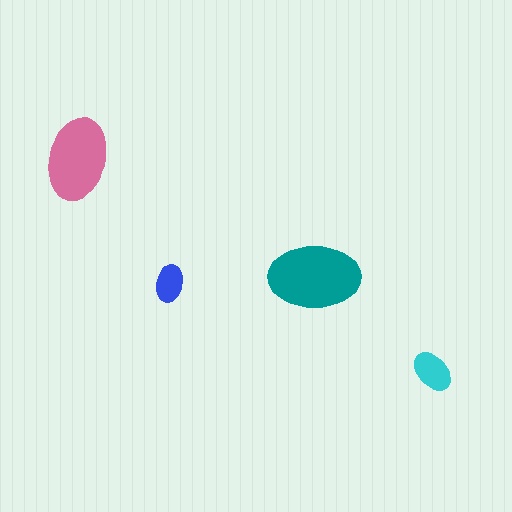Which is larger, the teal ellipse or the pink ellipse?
The teal one.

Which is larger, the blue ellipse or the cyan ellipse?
The cyan one.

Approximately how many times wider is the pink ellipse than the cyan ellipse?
About 2 times wider.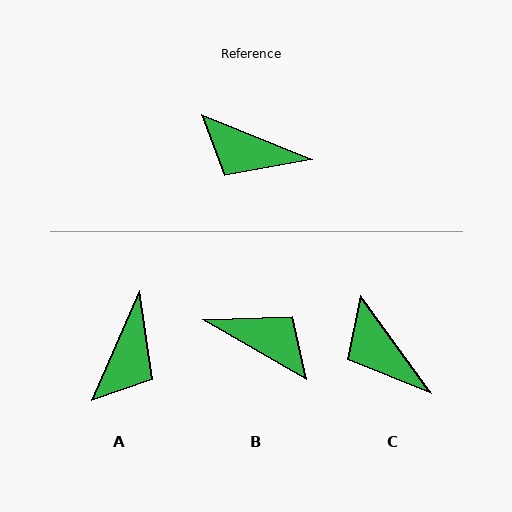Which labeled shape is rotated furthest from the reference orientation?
B, about 172 degrees away.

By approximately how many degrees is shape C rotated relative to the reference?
Approximately 32 degrees clockwise.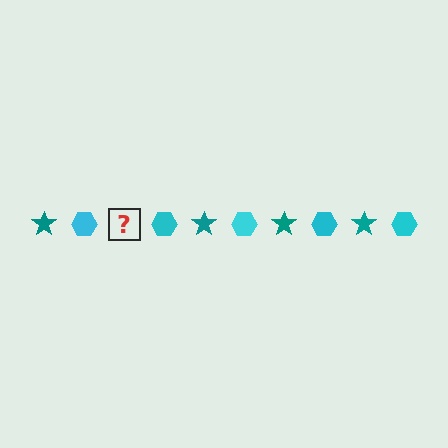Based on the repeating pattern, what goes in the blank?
The blank should be a teal star.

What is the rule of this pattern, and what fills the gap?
The rule is that the pattern alternates between teal star and cyan hexagon. The gap should be filled with a teal star.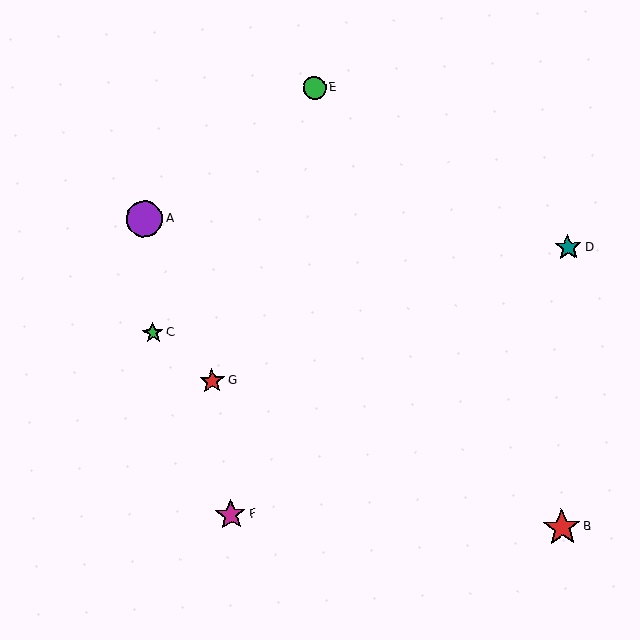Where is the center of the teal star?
The center of the teal star is at (568, 248).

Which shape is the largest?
The red star (labeled B) is the largest.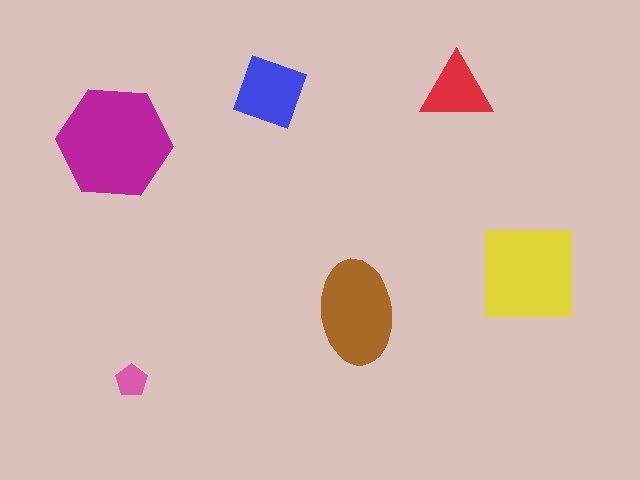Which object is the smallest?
The pink pentagon.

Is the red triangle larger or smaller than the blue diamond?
Smaller.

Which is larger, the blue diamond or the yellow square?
The yellow square.